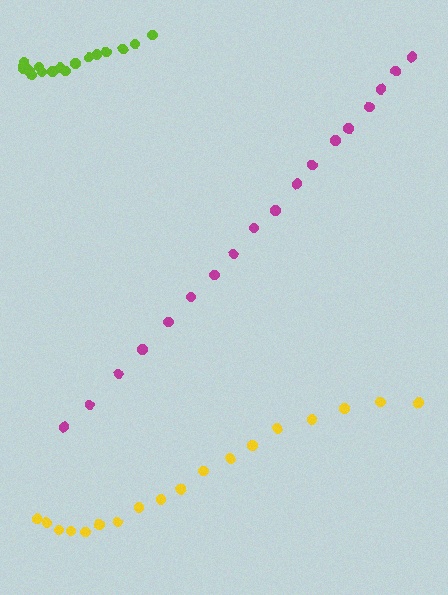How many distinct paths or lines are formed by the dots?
There are 3 distinct paths.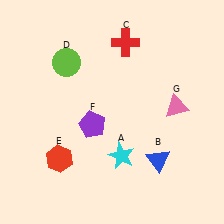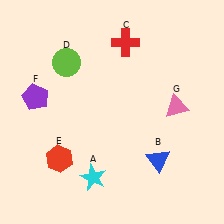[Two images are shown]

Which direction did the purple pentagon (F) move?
The purple pentagon (F) moved left.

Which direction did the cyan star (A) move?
The cyan star (A) moved left.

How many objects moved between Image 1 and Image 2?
2 objects moved between the two images.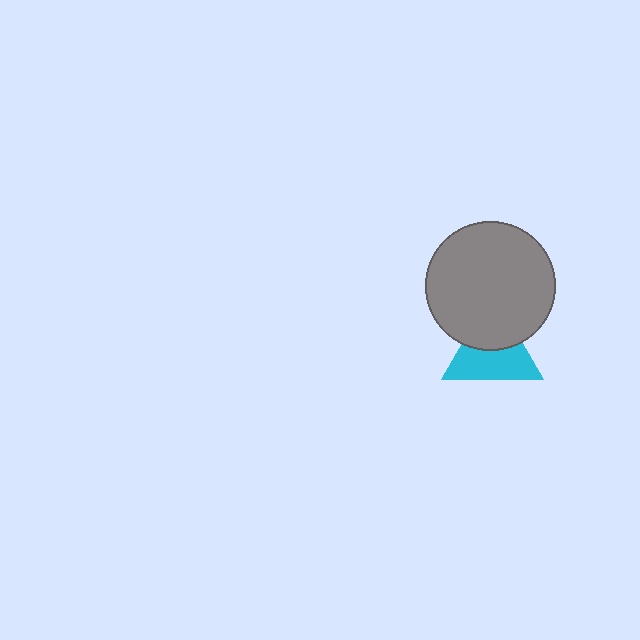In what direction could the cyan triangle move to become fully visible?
The cyan triangle could move down. That would shift it out from behind the gray circle entirely.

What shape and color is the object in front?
The object in front is a gray circle.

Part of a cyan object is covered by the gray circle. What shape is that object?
It is a triangle.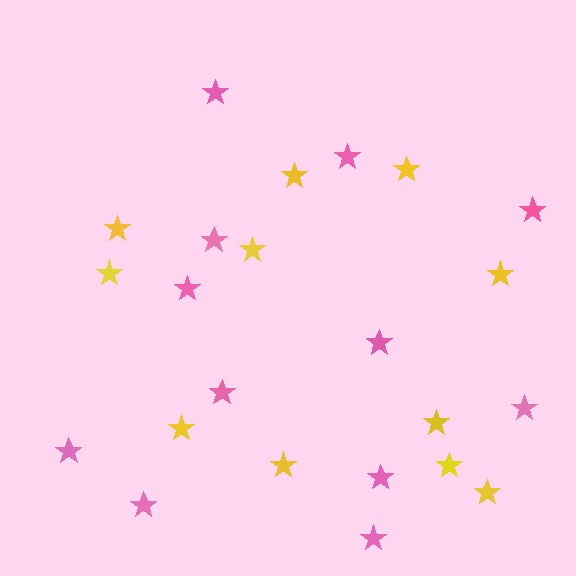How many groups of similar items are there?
There are 2 groups: one group of pink stars (12) and one group of yellow stars (11).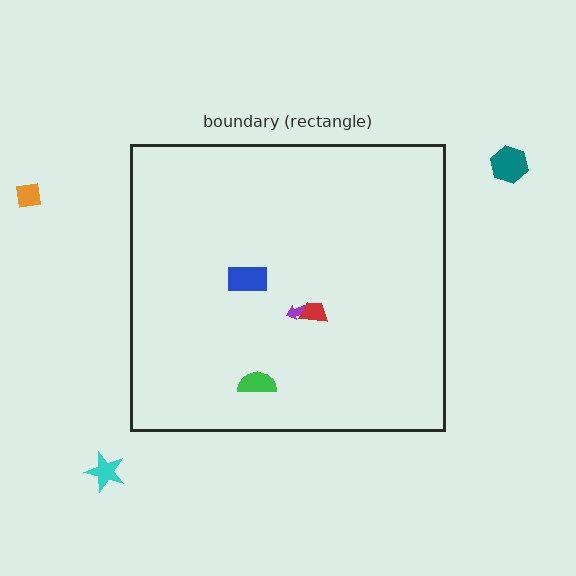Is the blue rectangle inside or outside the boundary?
Inside.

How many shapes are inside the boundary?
4 inside, 3 outside.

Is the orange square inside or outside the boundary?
Outside.